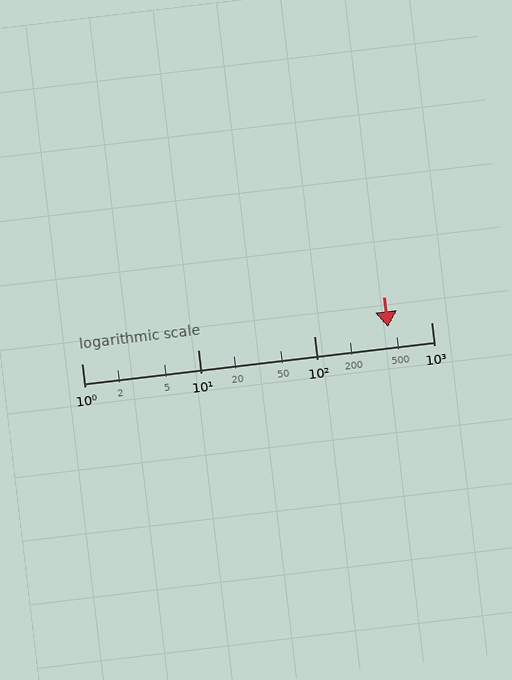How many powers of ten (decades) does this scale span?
The scale spans 3 decades, from 1 to 1000.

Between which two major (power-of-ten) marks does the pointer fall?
The pointer is between 100 and 1000.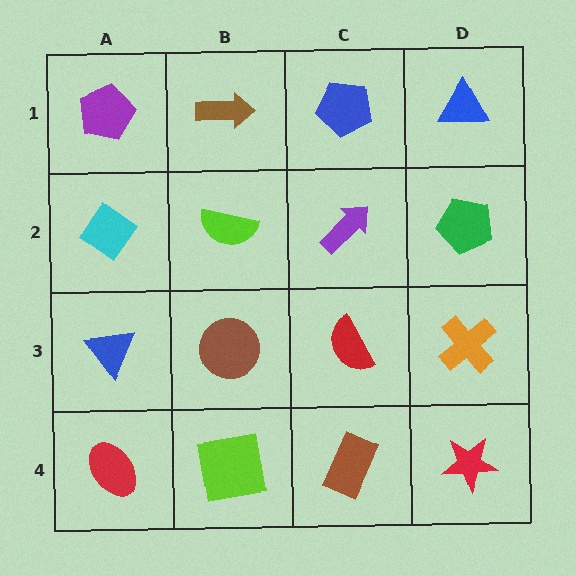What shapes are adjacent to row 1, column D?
A green pentagon (row 2, column D), a blue pentagon (row 1, column C).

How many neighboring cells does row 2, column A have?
3.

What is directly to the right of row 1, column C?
A blue triangle.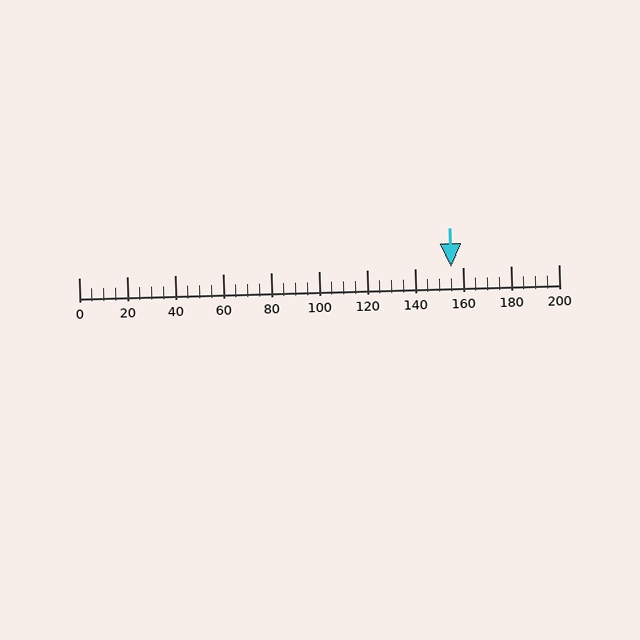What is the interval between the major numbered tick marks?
The major tick marks are spaced 20 units apart.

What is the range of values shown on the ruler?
The ruler shows values from 0 to 200.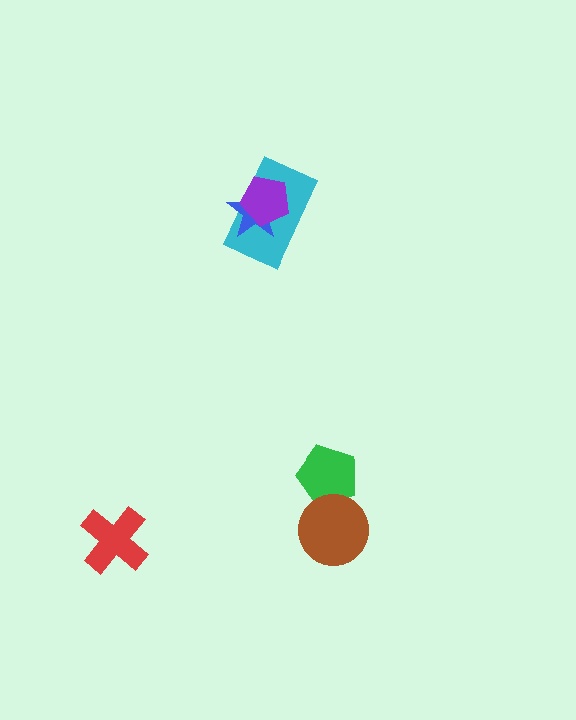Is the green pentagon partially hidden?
Yes, it is partially covered by another shape.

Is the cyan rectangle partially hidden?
Yes, it is partially covered by another shape.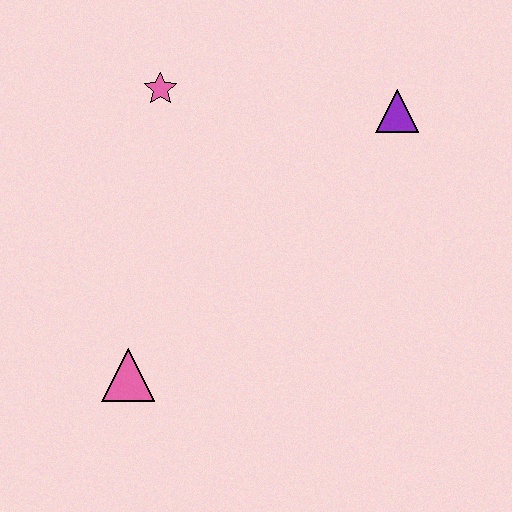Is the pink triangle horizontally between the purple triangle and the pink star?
No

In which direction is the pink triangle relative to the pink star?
The pink triangle is below the pink star.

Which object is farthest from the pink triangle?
The purple triangle is farthest from the pink triangle.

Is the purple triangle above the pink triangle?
Yes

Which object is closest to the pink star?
The purple triangle is closest to the pink star.